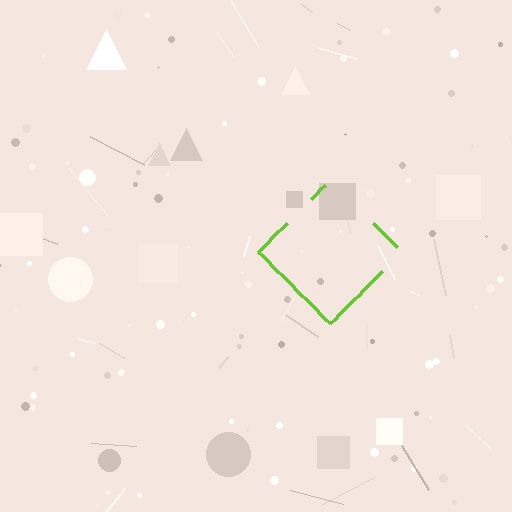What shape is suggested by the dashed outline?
The dashed outline suggests a diamond.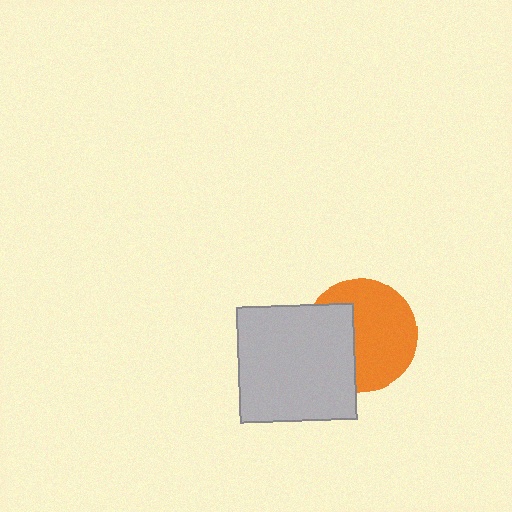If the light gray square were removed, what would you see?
You would see the complete orange circle.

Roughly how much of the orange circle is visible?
About half of it is visible (roughly 63%).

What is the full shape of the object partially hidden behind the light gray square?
The partially hidden object is an orange circle.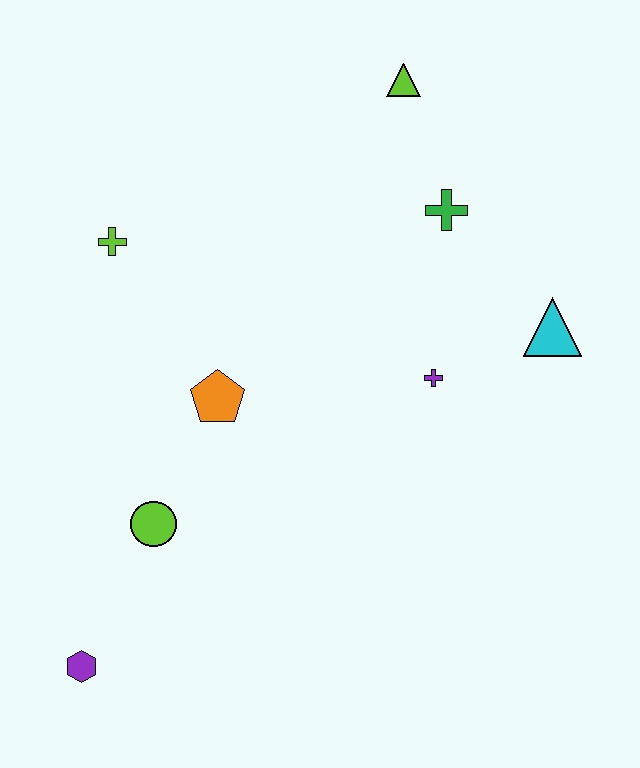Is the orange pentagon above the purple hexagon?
Yes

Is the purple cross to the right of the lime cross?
Yes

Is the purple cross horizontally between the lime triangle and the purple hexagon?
No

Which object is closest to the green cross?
The lime triangle is closest to the green cross.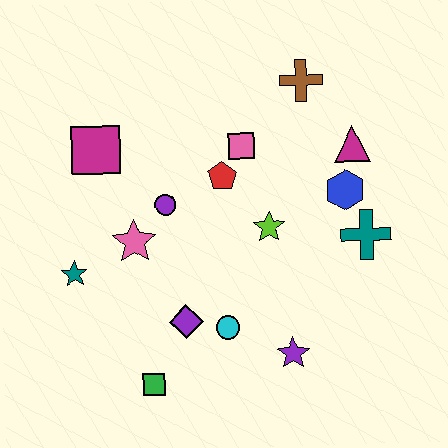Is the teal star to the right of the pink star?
No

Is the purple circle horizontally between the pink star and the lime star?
Yes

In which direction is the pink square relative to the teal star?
The pink square is to the right of the teal star.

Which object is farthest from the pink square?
The green square is farthest from the pink square.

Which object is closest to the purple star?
The cyan circle is closest to the purple star.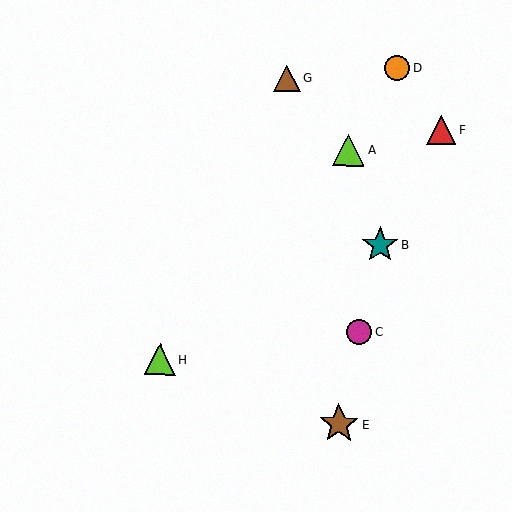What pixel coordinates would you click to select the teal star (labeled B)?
Click at (380, 245) to select the teal star B.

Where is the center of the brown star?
The center of the brown star is at (339, 424).